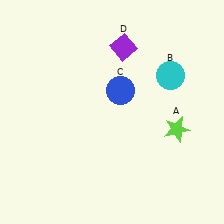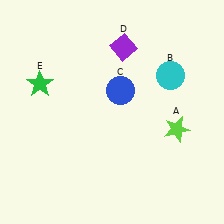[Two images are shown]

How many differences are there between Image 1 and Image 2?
There is 1 difference between the two images.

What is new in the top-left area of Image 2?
A green star (E) was added in the top-left area of Image 2.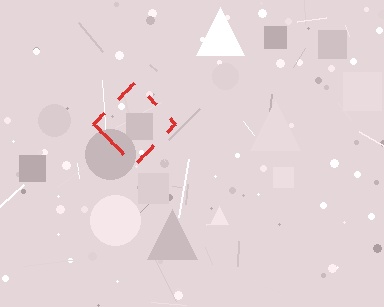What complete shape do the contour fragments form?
The contour fragments form a diamond.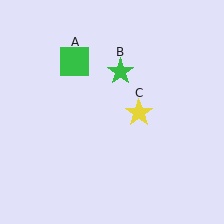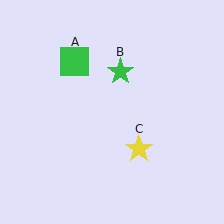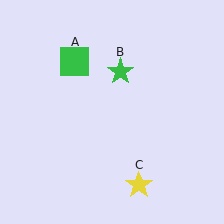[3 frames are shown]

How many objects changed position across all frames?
1 object changed position: yellow star (object C).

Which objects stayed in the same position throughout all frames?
Green square (object A) and green star (object B) remained stationary.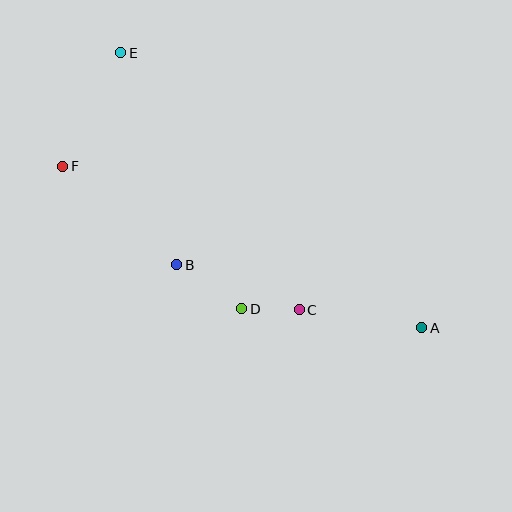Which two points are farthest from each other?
Points A and E are farthest from each other.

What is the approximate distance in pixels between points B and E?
The distance between B and E is approximately 219 pixels.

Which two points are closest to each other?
Points C and D are closest to each other.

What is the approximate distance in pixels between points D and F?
The distance between D and F is approximately 229 pixels.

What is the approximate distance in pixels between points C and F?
The distance between C and F is approximately 277 pixels.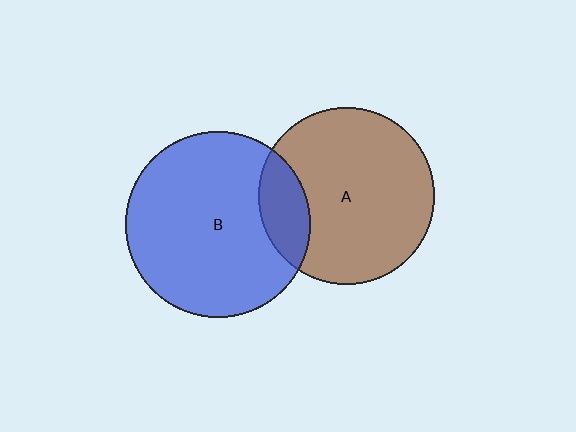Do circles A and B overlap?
Yes.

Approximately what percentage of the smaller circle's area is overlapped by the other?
Approximately 15%.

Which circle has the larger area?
Circle B (blue).